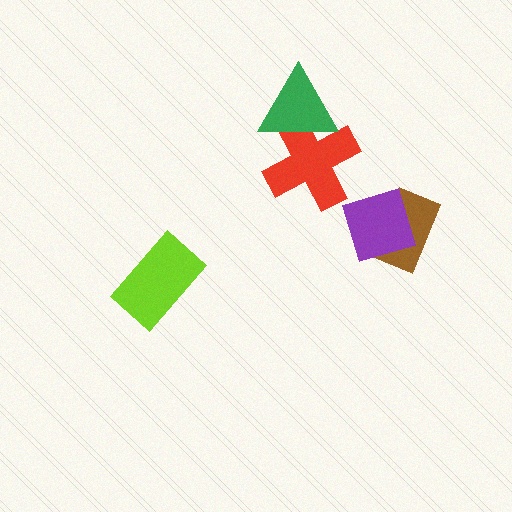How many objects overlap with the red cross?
1 object overlaps with the red cross.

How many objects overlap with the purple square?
1 object overlaps with the purple square.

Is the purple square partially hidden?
No, no other shape covers it.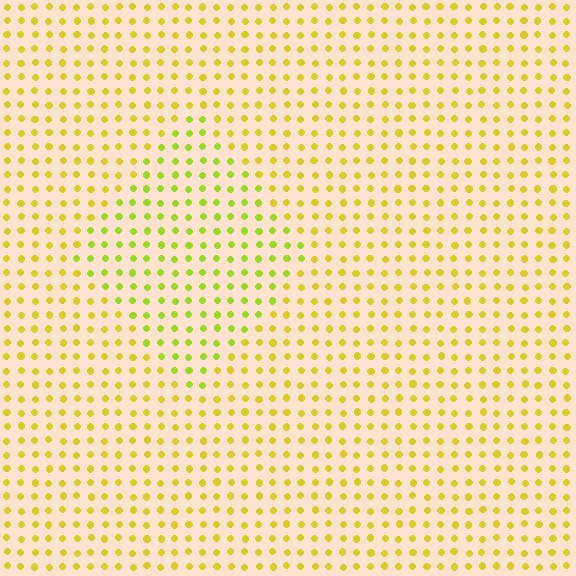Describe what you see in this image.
The image is filled with small yellow elements in a uniform arrangement. A diamond-shaped region is visible where the elements are tinted to a slightly different hue, forming a subtle color boundary.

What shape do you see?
I see a diamond.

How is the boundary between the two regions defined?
The boundary is defined purely by a slight shift in hue (about 26 degrees). Spacing, size, and orientation are identical on both sides.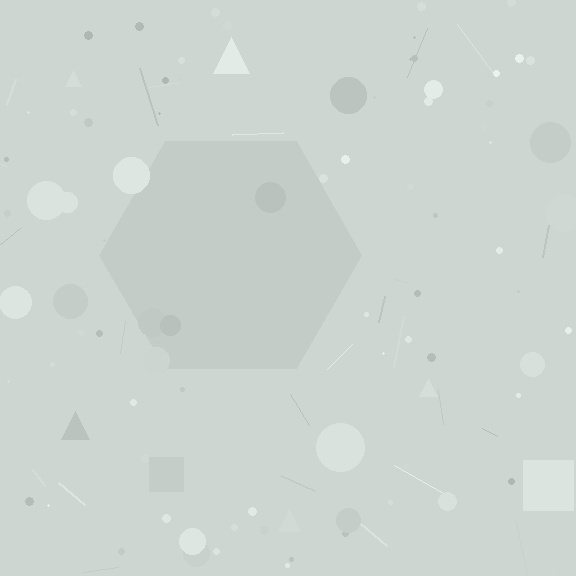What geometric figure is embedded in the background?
A hexagon is embedded in the background.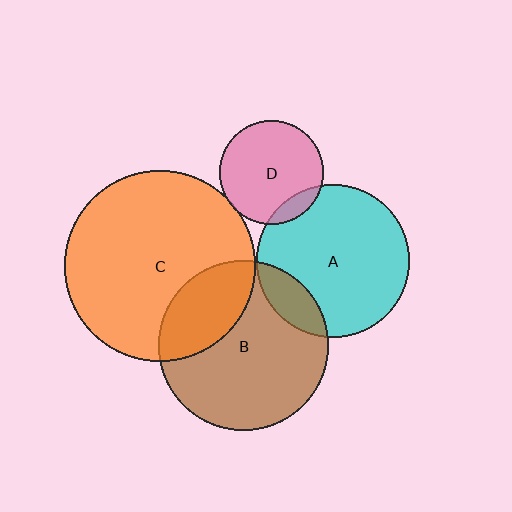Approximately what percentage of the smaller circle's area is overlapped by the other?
Approximately 10%.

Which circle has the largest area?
Circle C (orange).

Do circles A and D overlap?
Yes.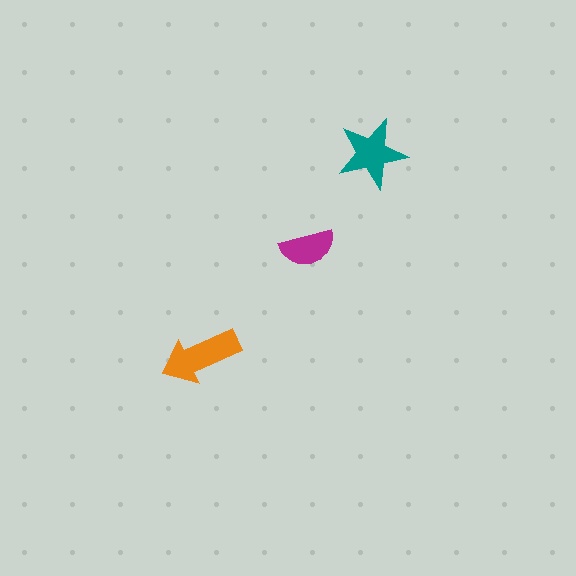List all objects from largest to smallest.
The orange arrow, the teal star, the magenta semicircle.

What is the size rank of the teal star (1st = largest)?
2nd.